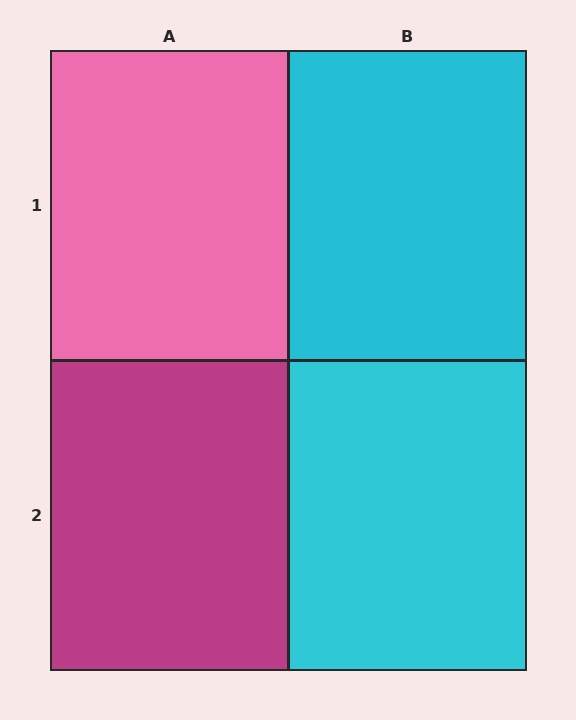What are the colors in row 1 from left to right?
Pink, cyan.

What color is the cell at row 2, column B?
Cyan.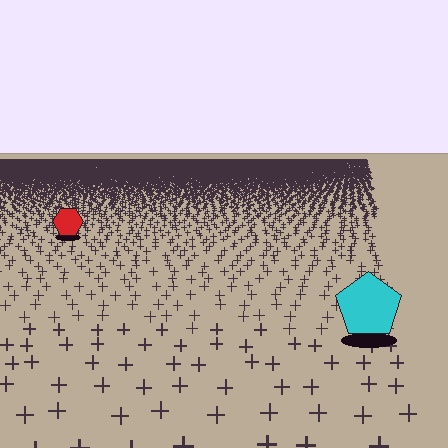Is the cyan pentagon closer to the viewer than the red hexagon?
Yes. The cyan pentagon is closer — you can tell from the texture gradient: the ground texture is coarser near it.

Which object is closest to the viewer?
The cyan pentagon is closest. The texture marks near it are larger and more spread out.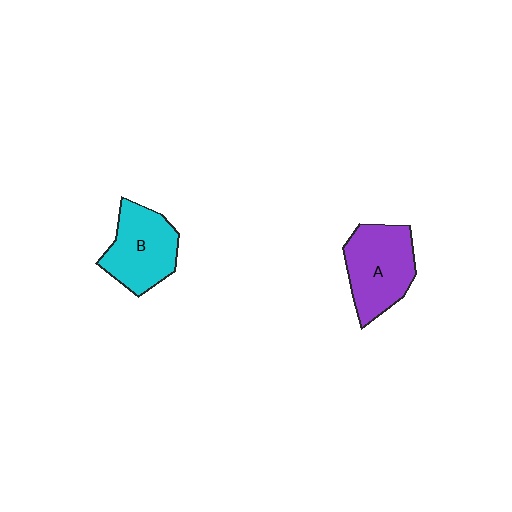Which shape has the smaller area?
Shape B (cyan).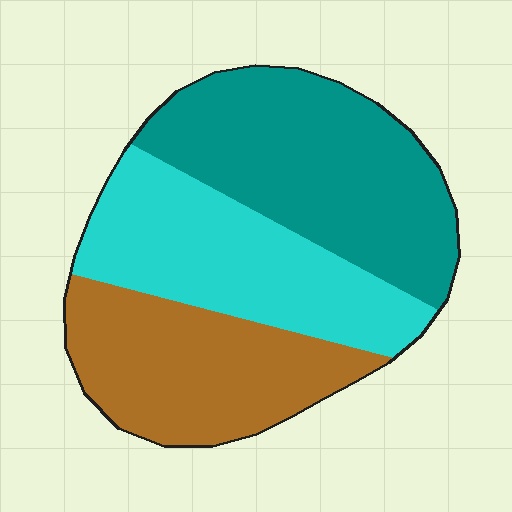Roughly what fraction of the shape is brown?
Brown takes up between a sixth and a third of the shape.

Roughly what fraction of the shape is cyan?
Cyan takes up about one third (1/3) of the shape.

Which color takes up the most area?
Teal, at roughly 40%.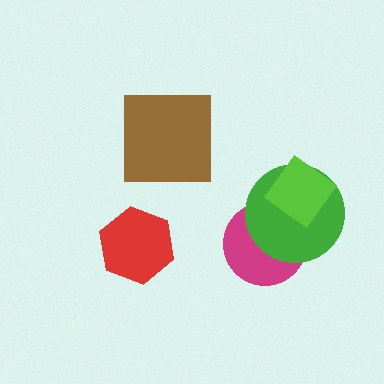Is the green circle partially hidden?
Yes, it is partially covered by another shape.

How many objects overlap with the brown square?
0 objects overlap with the brown square.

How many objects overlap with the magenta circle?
1 object overlaps with the magenta circle.